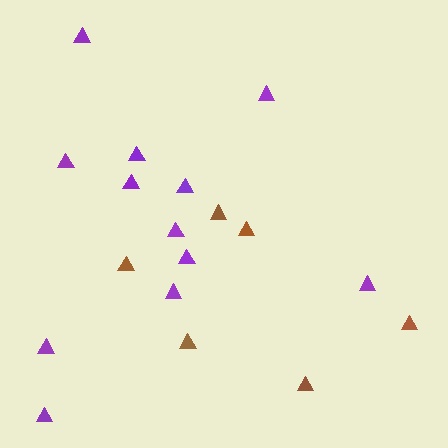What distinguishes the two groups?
There are 2 groups: one group of brown triangles (6) and one group of purple triangles (12).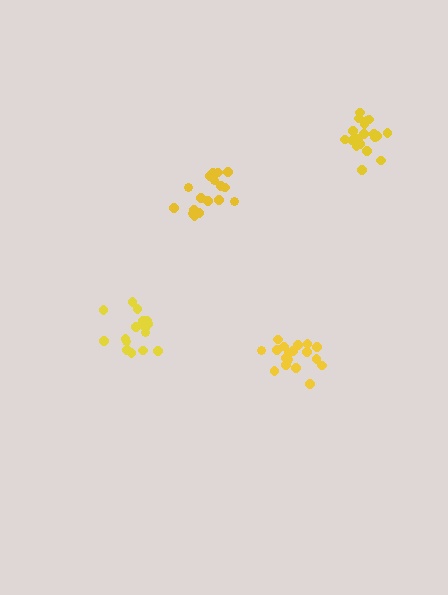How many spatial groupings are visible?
There are 4 spatial groupings.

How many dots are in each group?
Group 1: 20 dots, Group 2: 17 dots, Group 3: 17 dots, Group 4: 18 dots (72 total).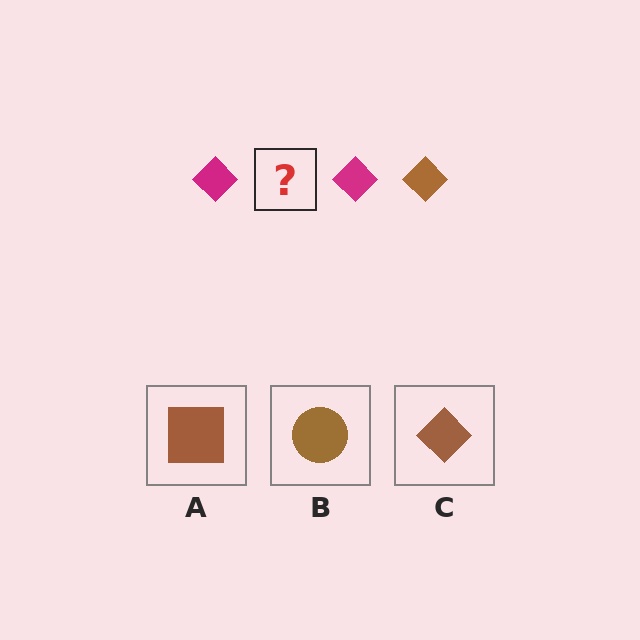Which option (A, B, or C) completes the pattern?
C.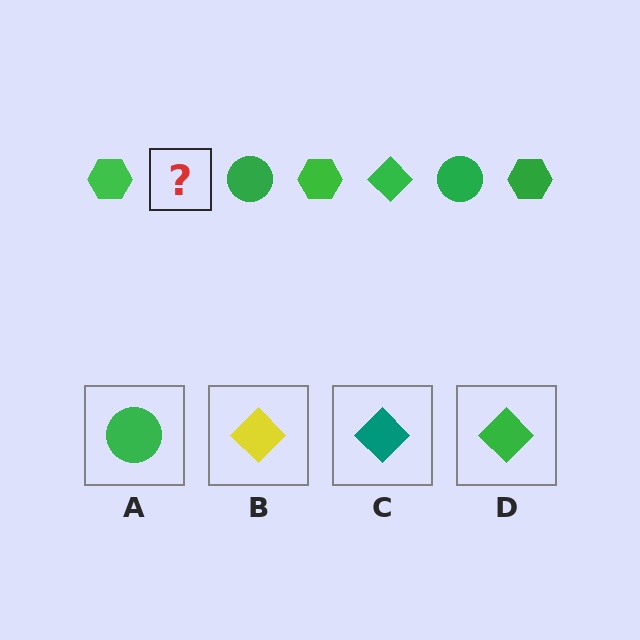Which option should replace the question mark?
Option D.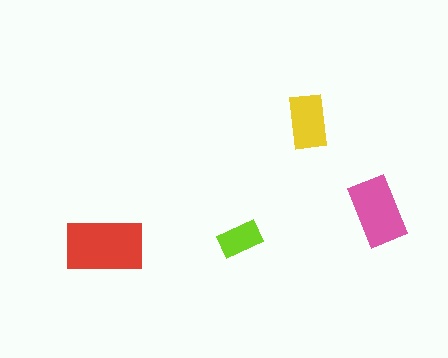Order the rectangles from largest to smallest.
the red one, the pink one, the yellow one, the lime one.